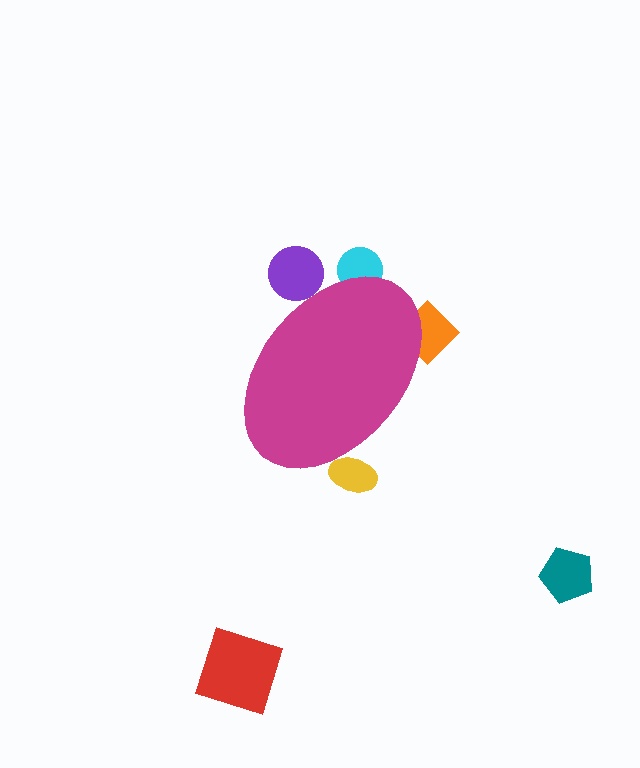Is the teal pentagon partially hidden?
No, the teal pentagon is fully visible.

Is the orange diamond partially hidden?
Yes, the orange diamond is partially hidden behind the magenta ellipse.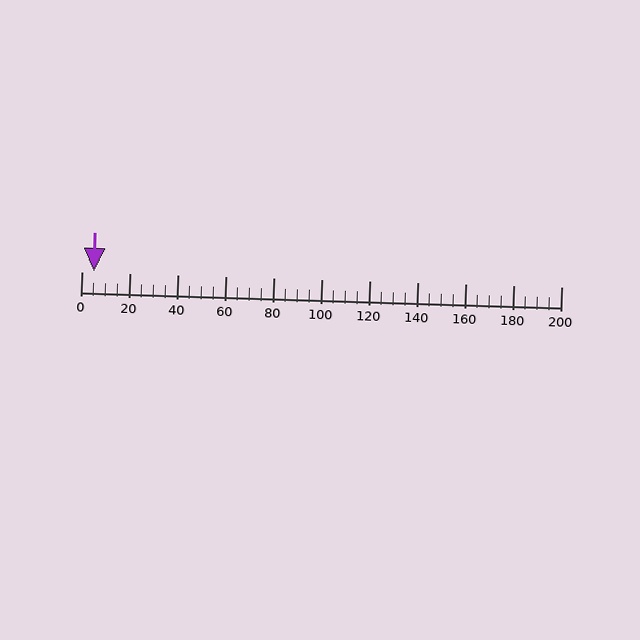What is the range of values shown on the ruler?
The ruler shows values from 0 to 200.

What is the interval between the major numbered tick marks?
The major tick marks are spaced 20 units apart.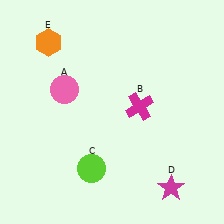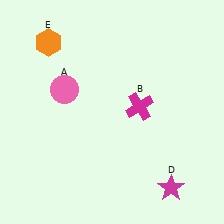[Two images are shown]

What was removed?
The lime circle (C) was removed in Image 2.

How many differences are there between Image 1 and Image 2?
There is 1 difference between the two images.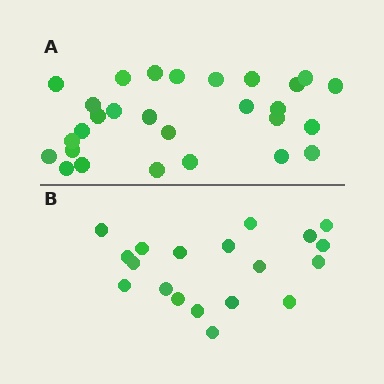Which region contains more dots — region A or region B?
Region A (the top region) has more dots.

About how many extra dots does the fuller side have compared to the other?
Region A has roughly 8 or so more dots than region B.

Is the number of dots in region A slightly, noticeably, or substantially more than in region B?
Region A has substantially more. The ratio is roughly 1.5 to 1.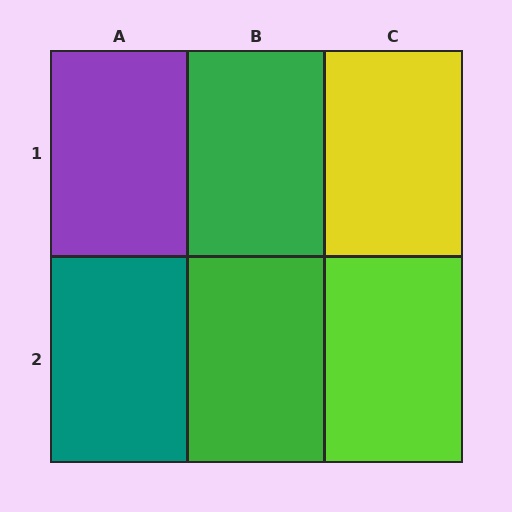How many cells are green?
2 cells are green.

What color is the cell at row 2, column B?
Green.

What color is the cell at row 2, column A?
Teal.